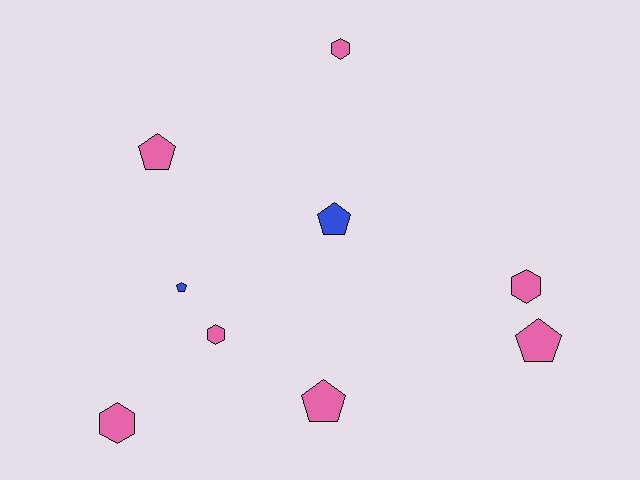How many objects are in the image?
There are 9 objects.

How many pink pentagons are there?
There are 3 pink pentagons.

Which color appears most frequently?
Pink, with 7 objects.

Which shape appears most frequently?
Pentagon, with 5 objects.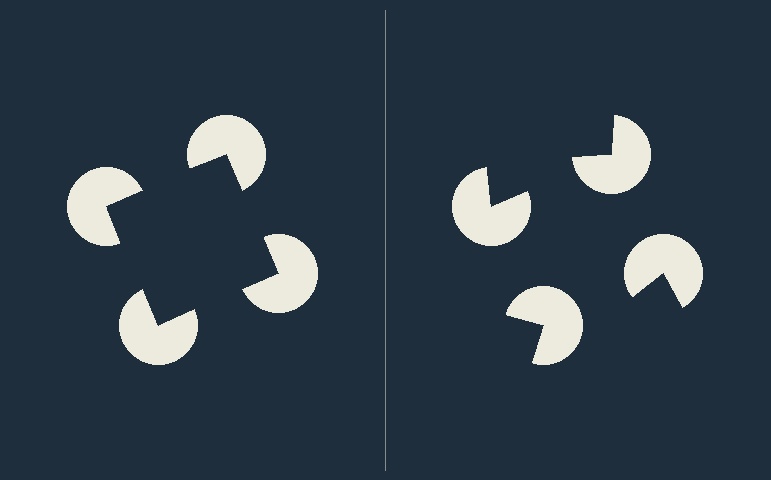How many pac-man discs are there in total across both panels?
8 — 4 on each side.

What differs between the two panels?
The pac-man discs are positioned identically on both sides; only the wedge orientations differ. On the left they align to a square; on the right they are misaligned.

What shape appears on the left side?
An illusory square.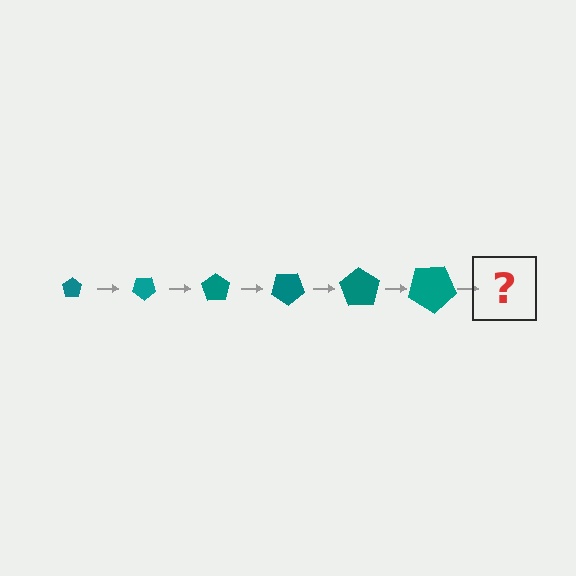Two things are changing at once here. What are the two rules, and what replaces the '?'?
The two rules are that the pentagon grows larger each step and it rotates 35 degrees each step. The '?' should be a pentagon, larger than the previous one and rotated 210 degrees from the start.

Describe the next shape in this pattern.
It should be a pentagon, larger than the previous one and rotated 210 degrees from the start.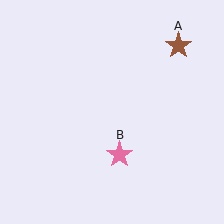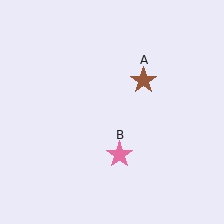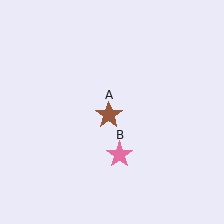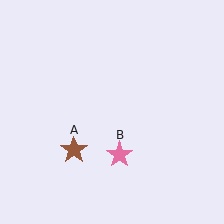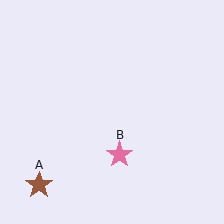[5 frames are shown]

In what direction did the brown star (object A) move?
The brown star (object A) moved down and to the left.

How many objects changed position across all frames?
1 object changed position: brown star (object A).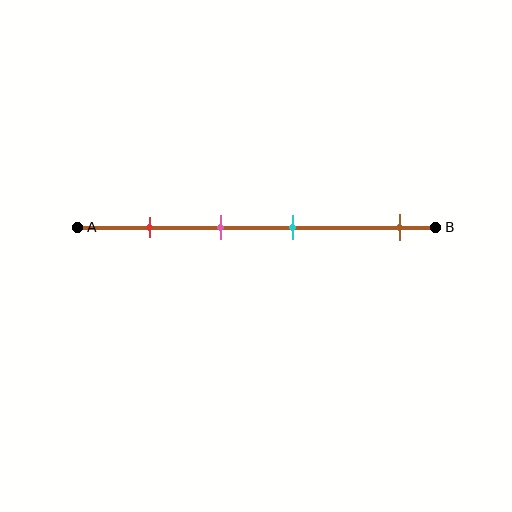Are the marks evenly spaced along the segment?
No, the marks are not evenly spaced.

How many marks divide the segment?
There are 4 marks dividing the segment.